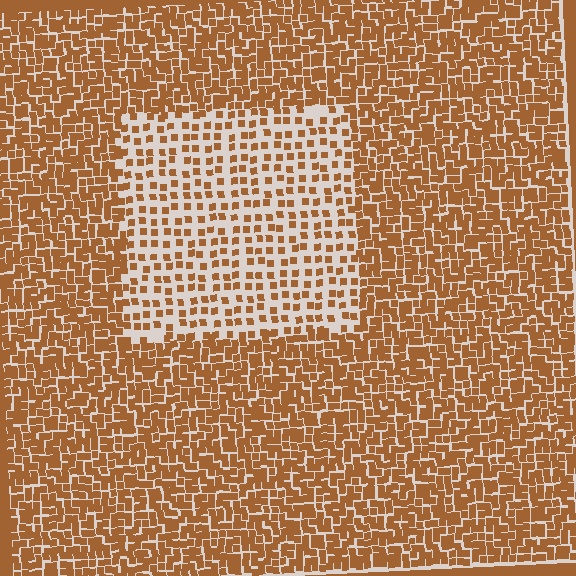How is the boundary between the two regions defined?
The boundary is defined by a change in element density (approximately 2.3x ratio). All elements are the same color, size, and shape.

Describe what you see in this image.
The image contains small brown elements arranged at two different densities. A rectangle-shaped region is visible where the elements are less densely packed than the surrounding area.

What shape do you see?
I see a rectangle.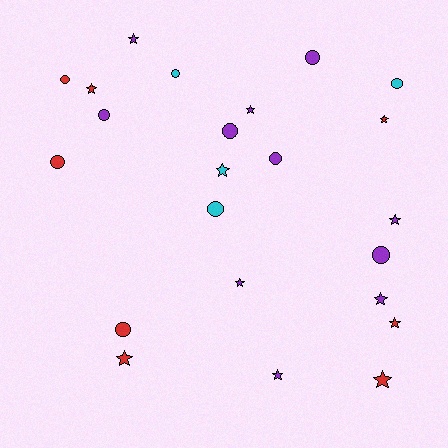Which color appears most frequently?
Purple, with 11 objects.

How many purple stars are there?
There are 6 purple stars.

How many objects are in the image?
There are 23 objects.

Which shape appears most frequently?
Star, with 12 objects.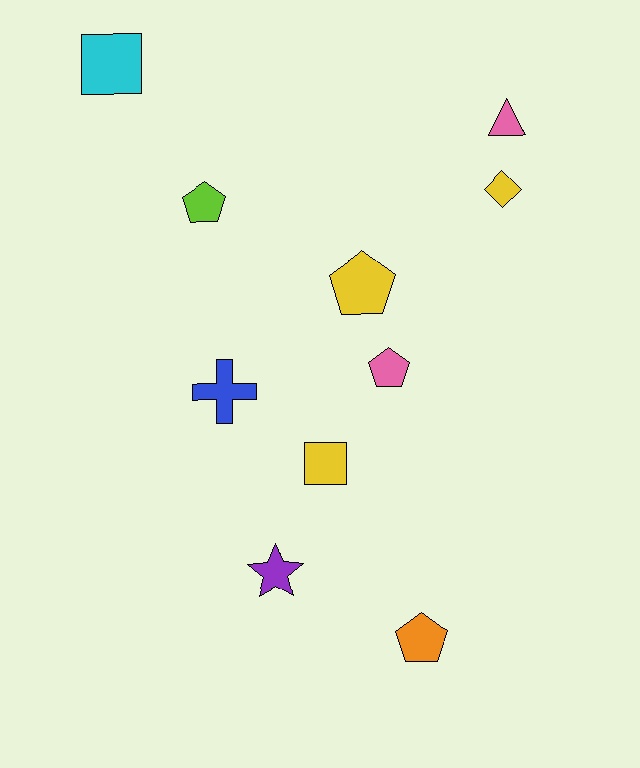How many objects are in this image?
There are 10 objects.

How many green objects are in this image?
There are no green objects.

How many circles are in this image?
There are no circles.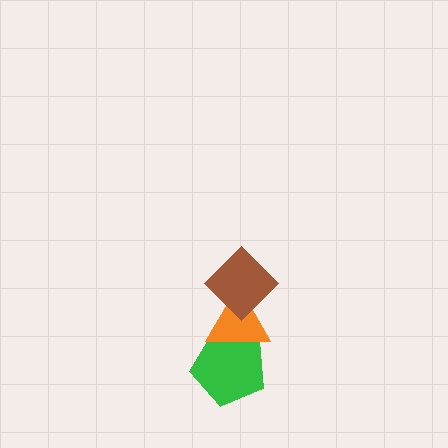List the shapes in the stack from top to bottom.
From top to bottom: the brown diamond, the orange triangle, the green pentagon.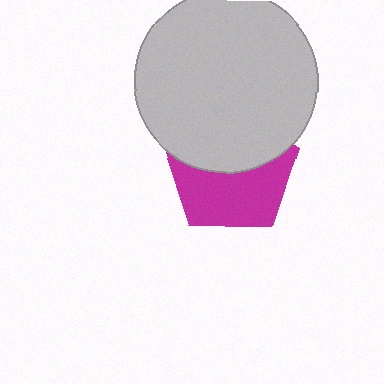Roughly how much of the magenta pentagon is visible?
About half of it is visible (roughly 53%).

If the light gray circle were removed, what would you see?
You would see the complete magenta pentagon.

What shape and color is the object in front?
The object in front is a light gray circle.